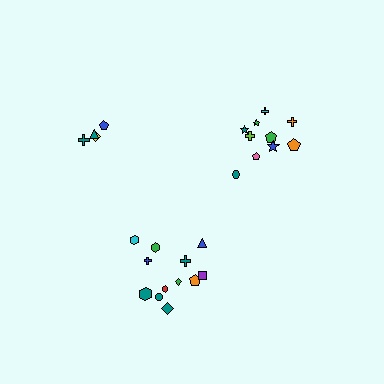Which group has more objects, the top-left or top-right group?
The top-right group.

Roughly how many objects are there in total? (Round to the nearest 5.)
Roughly 25 objects in total.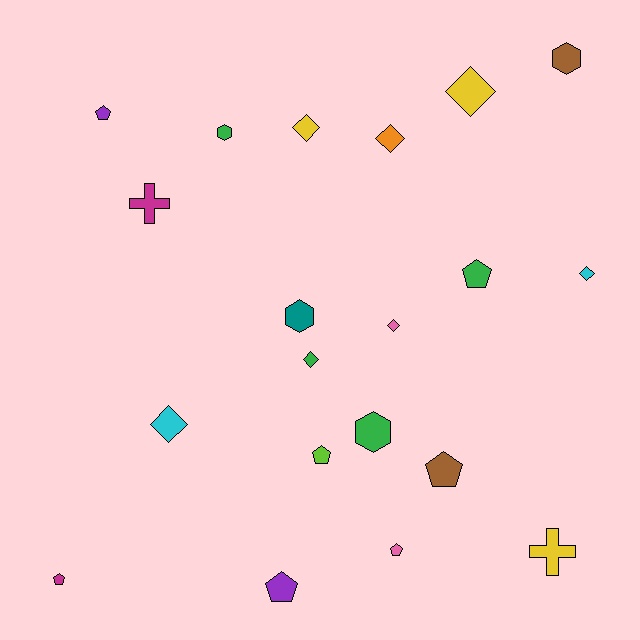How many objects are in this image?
There are 20 objects.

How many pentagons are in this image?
There are 7 pentagons.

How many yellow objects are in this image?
There are 3 yellow objects.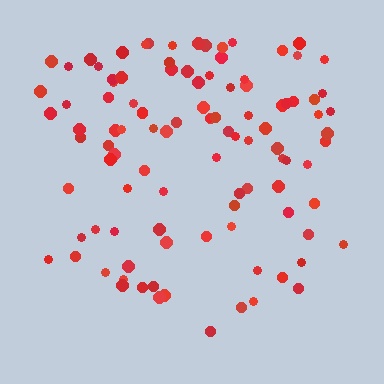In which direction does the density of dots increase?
From bottom to top, with the top side densest.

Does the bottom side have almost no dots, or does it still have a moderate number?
Still a moderate number, just noticeably fewer than the top.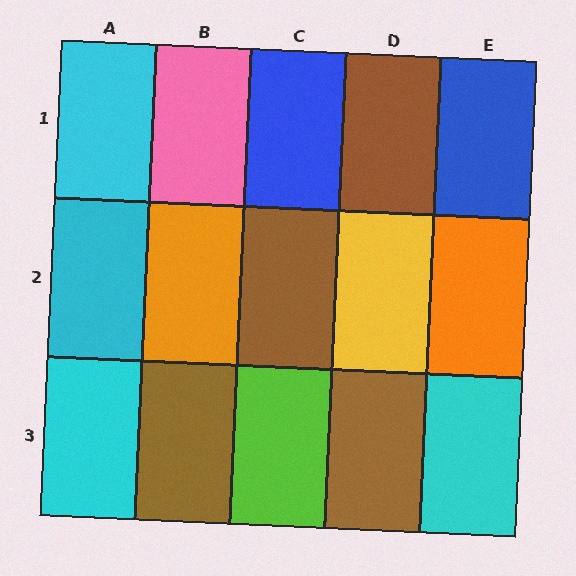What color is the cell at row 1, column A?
Cyan.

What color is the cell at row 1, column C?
Blue.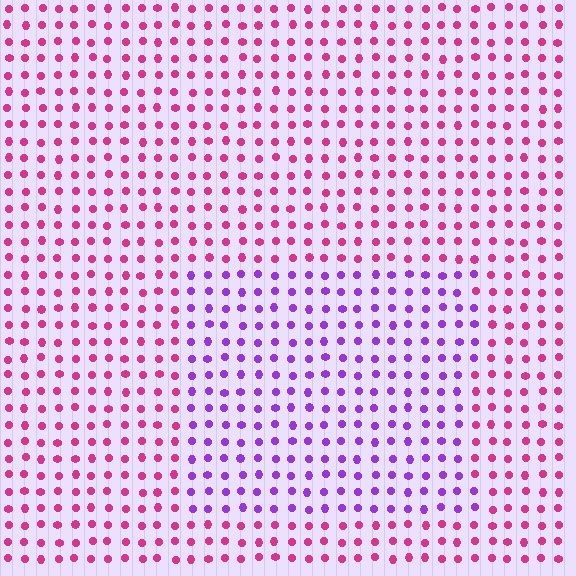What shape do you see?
I see a rectangle.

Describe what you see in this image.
The image is filled with small magenta elements in a uniform arrangement. A rectangle-shaped region is visible where the elements are tinted to a slightly different hue, forming a subtle color boundary.